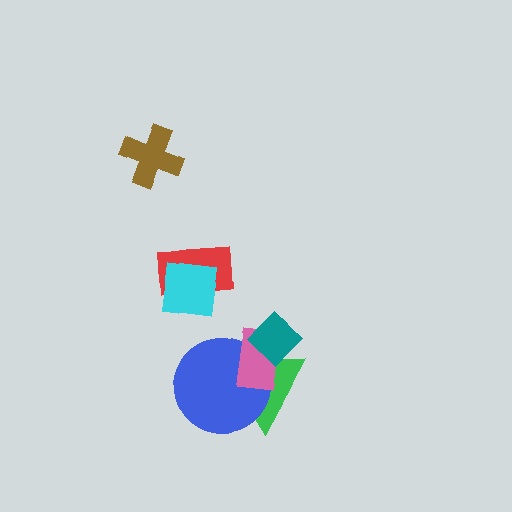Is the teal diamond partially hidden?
No, no other shape covers it.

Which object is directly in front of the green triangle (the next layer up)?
The blue circle is directly in front of the green triangle.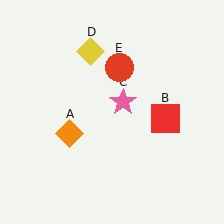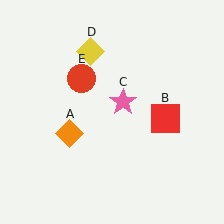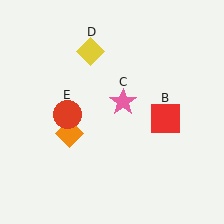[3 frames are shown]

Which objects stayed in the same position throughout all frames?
Orange diamond (object A) and red square (object B) and pink star (object C) and yellow diamond (object D) remained stationary.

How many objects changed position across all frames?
1 object changed position: red circle (object E).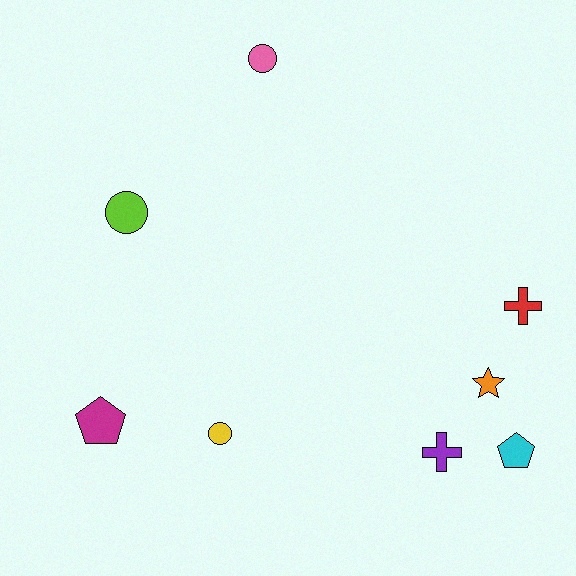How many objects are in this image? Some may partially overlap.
There are 8 objects.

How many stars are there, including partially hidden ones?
There is 1 star.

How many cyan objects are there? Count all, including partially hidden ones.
There is 1 cyan object.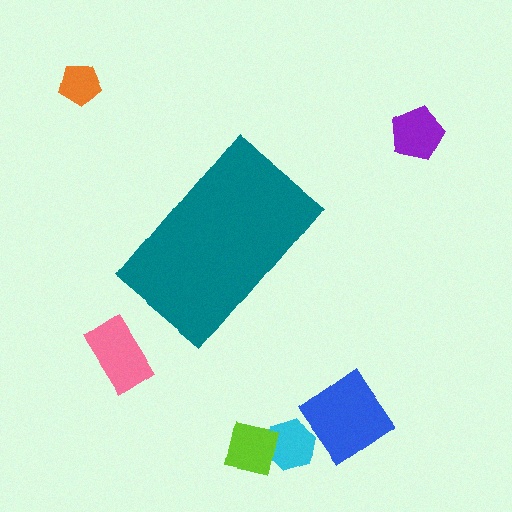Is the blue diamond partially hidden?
No, the blue diamond is fully visible.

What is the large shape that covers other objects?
A teal rectangle.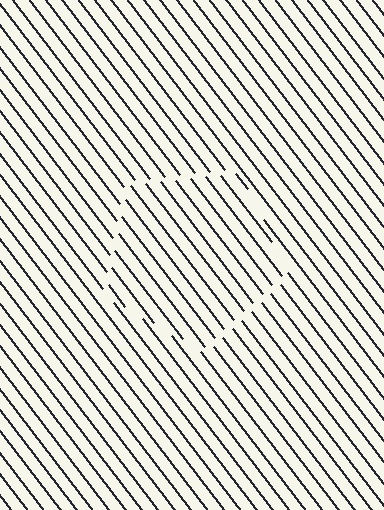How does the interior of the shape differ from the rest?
The interior of the shape contains the same grating, shifted by half a period — the contour is defined by the phase discontinuity where line-ends from the inner and outer gratings abut.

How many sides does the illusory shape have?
5 sides — the line-ends trace a pentagon.